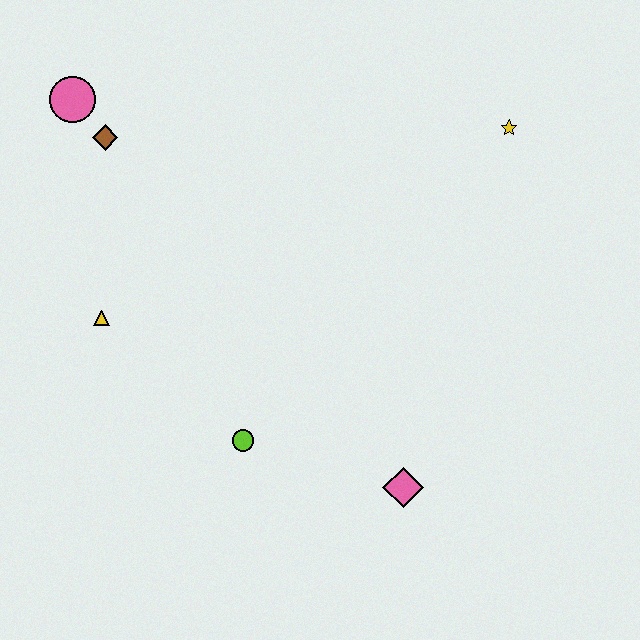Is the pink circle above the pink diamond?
Yes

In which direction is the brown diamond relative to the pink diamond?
The brown diamond is above the pink diamond.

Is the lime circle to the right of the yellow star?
No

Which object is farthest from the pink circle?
The pink diamond is farthest from the pink circle.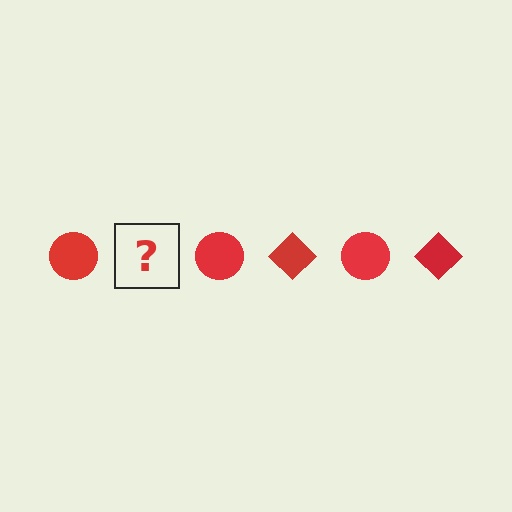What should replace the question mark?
The question mark should be replaced with a red diamond.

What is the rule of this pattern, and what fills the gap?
The rule is that the pattern cycles through circle, diamond shapes in red. The gap should be filled with a red diamond.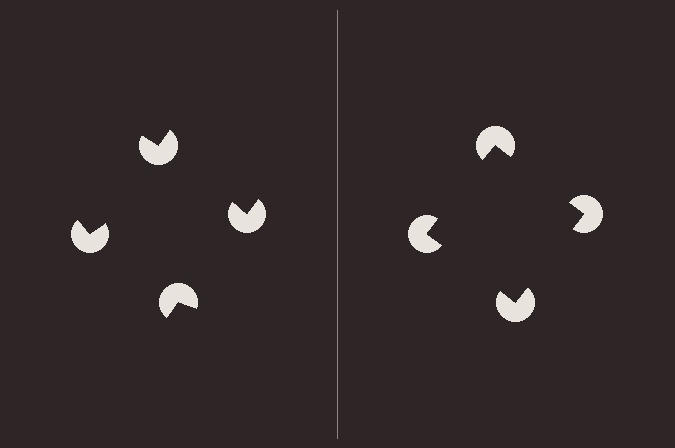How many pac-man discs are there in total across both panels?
8 — 4 on each side.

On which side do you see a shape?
An illusory square appears on the right side. On the left side the wedge cuts are rotated, so no coherent shape forms.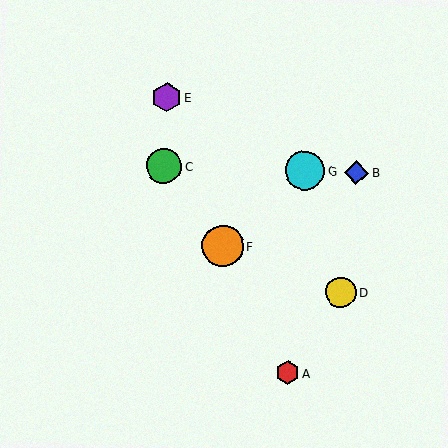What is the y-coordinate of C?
Object C is at y≈166.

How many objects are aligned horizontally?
3 objects (B, C, G) are aligned horizontally.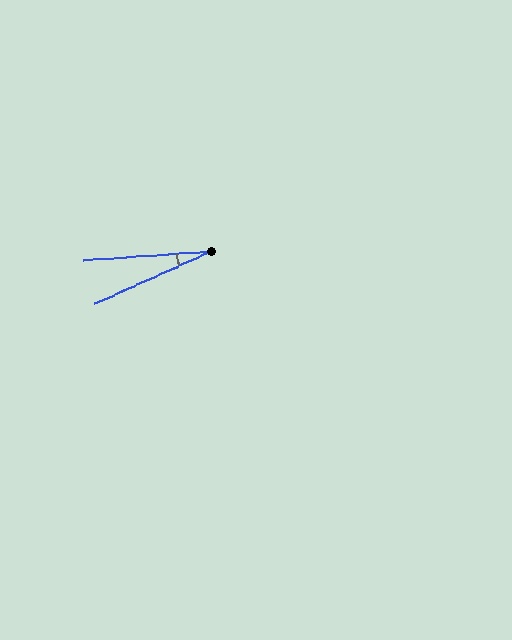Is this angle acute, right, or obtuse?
It is acute.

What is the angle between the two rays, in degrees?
Approximately 20 degrees.